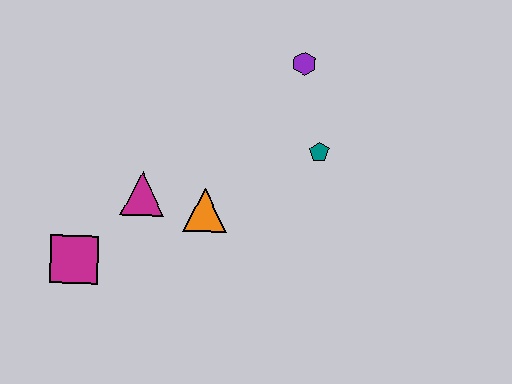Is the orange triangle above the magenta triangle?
No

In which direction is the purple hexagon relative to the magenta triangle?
The purple hexagon is to the right of the magenta triangle.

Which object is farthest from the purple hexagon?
The magenta square is farthest from the purple hexagon.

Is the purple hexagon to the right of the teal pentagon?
No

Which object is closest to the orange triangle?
The magenta triangle is closest to the orange triangle.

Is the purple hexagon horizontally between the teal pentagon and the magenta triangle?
Yes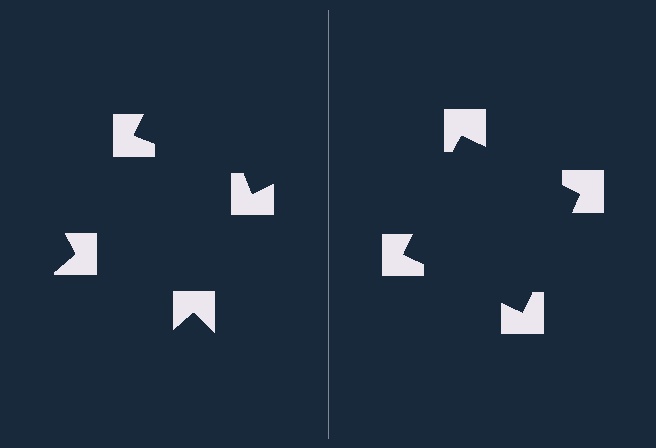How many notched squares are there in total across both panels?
8 — 4 on each side.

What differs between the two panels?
The notched squares are positioned identically on both sides; only the wedge orientations differ. On the right they align to a square; on the left they are misaligned.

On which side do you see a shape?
An illusory square appears on the right side. On the left side the wedge cuts are rotated, so no coherent shape forms.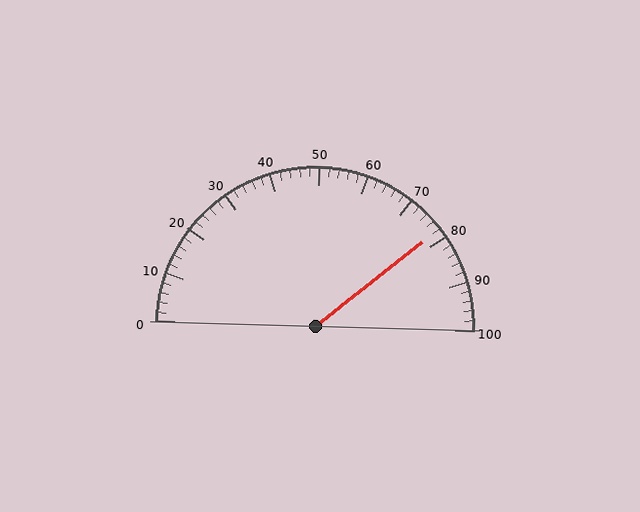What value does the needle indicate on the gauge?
The needle indicates approximately 78.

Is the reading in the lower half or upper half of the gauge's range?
The reading is in the upper half of the range (0 to 100).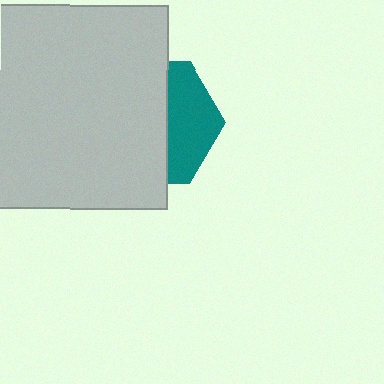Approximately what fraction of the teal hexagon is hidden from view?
Roughly 62% of the teal hexagon is hidden behind the light gray rectangle.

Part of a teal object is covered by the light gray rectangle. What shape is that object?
It is a hexagon.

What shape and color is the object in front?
The object in front is a light gray rectangle.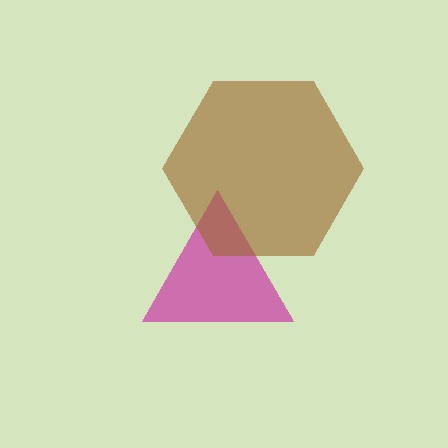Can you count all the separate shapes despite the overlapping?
Yes, there are 2 separate shapes.